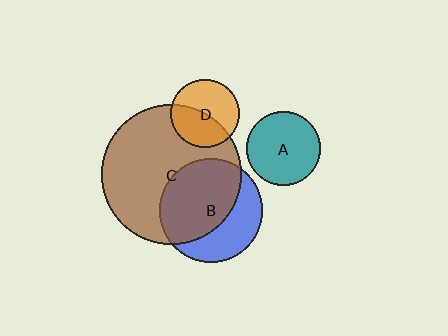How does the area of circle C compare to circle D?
Approximately 4.2 times.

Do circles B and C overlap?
Yes.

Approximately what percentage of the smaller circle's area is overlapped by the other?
Approximately 60%.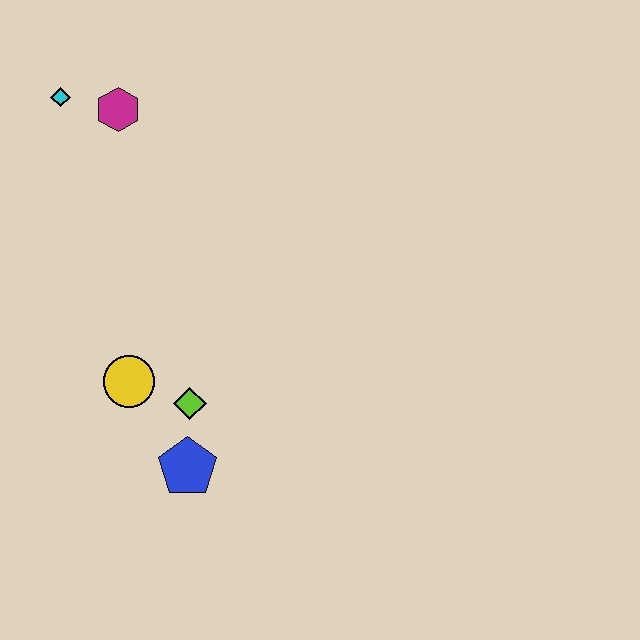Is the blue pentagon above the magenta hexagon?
No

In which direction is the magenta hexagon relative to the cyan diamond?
The magenta hexagon is to the right of the cyan diamond.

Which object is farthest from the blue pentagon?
The cyan diamond is farthest from the blue pentagon.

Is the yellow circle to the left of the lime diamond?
Yes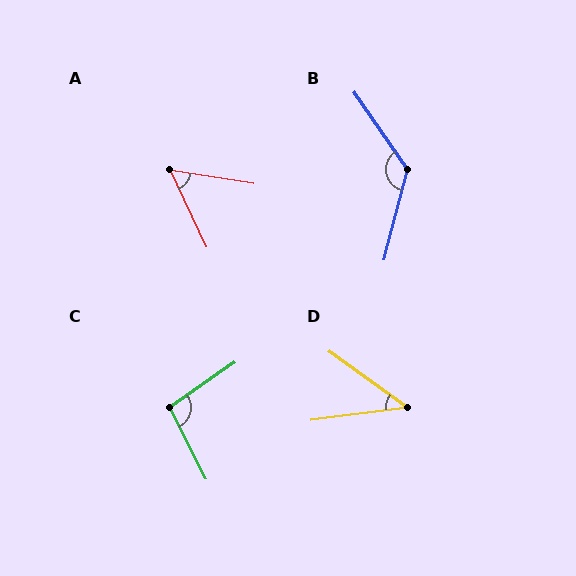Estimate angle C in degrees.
Approximately 98 degrees.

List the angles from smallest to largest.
D (43°), A (56°), C (98°), B (131°).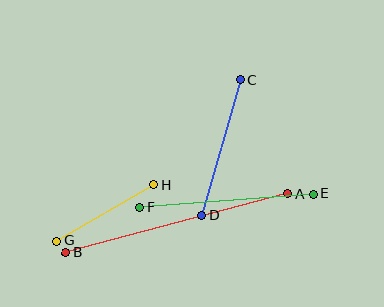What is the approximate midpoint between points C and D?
The midpoint is at approximately (221, 147) pixels.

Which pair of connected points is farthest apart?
Points A and B are farthest apart.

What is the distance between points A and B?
The distance is approximately 229 pixels.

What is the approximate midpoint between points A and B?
The midpoint is at approximately (177, 223) pixels.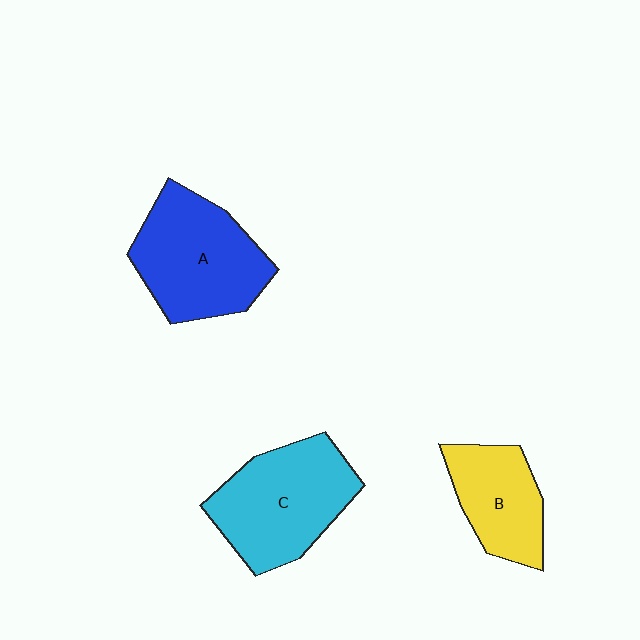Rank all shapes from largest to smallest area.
From largest to smallest: C (cyan), A (blue), B (yellow).